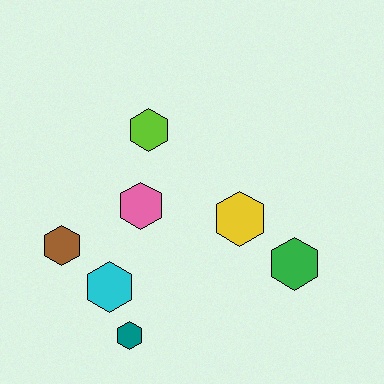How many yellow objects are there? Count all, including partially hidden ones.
There is 1 yellow object.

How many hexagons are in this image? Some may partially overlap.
There are 7 hexagons.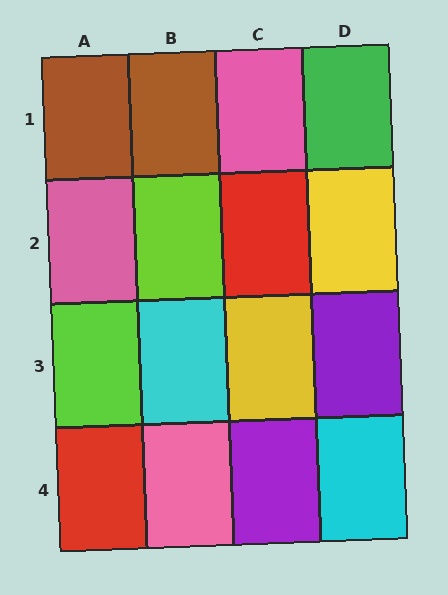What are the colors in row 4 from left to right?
Red, pink, purple, cyan.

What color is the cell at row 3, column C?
Yellow.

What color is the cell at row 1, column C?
Pink.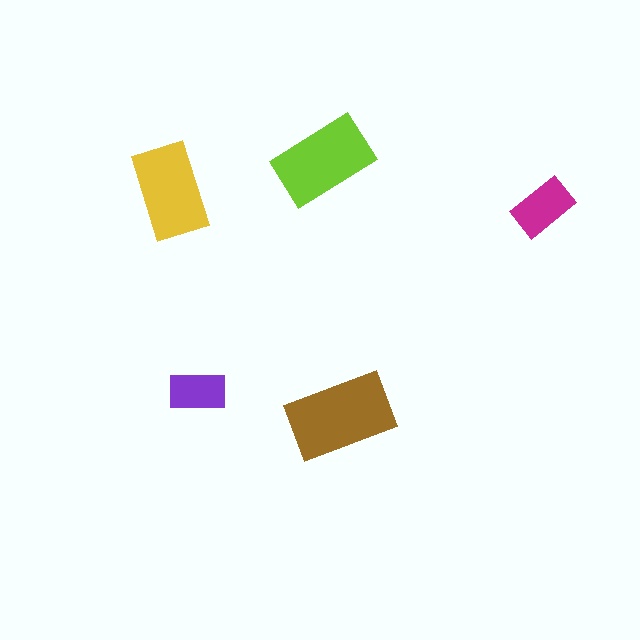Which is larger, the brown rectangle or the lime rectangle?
The brown one.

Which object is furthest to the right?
The magenta rectangle is rightmost.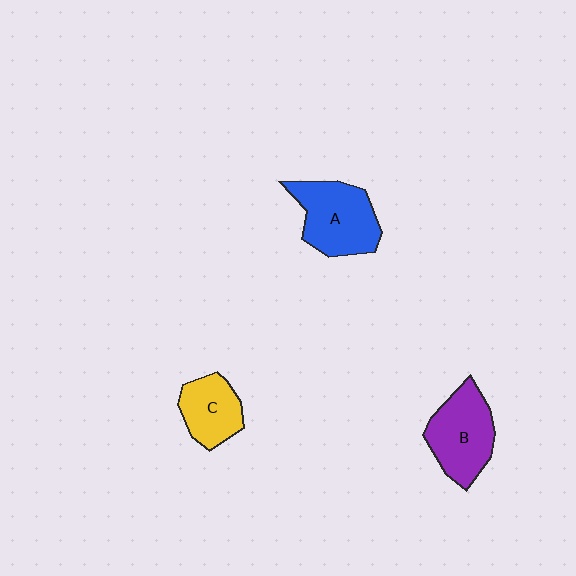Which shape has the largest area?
Shape A (blue).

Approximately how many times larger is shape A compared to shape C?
Approximately 1.5 times.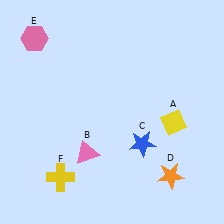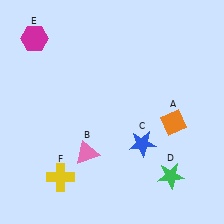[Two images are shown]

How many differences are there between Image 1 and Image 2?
There are 3 differences between the two images.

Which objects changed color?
A changed from yellow to orange. D changed from orange to green. E changed from pink to magenta.